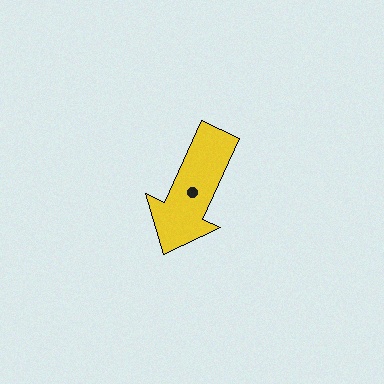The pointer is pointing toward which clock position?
Roughly 7 o'clock.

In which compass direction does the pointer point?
Southwest.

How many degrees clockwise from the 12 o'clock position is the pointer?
Approximately 205 degrees.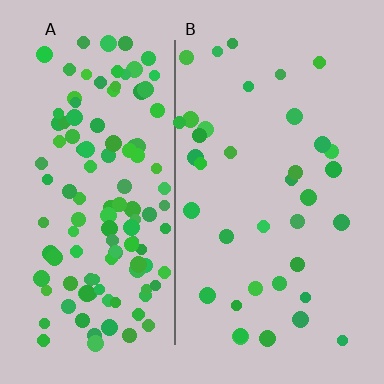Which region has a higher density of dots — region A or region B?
A (the left).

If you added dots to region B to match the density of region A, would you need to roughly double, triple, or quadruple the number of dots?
Approximately triple.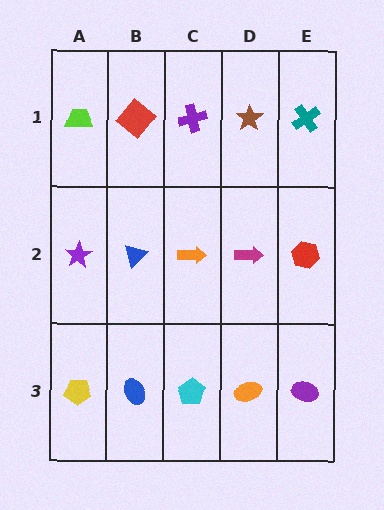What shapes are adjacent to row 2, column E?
A teal cross (row 1, column E), a purple ellipse (row 3, column E), a magenta arrow (row 2, column D).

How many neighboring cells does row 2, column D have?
4.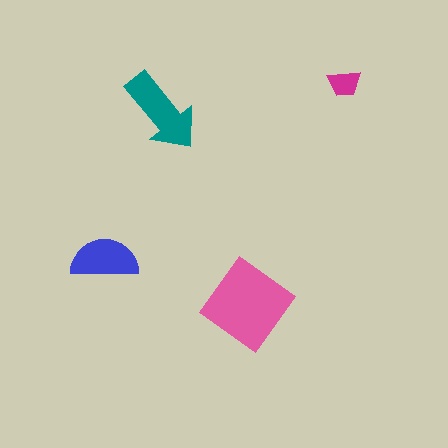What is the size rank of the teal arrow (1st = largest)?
2nd.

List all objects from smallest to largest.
The magenta trapezoid, the blue semicircle, the teal arrow, the pink diamond.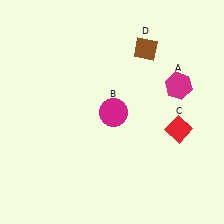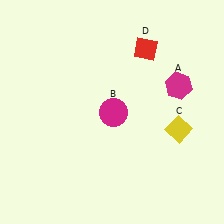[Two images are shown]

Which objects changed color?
C changed from red to yellow. D changed from brown to red.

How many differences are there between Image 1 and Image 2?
There are 2 differences between the two images.